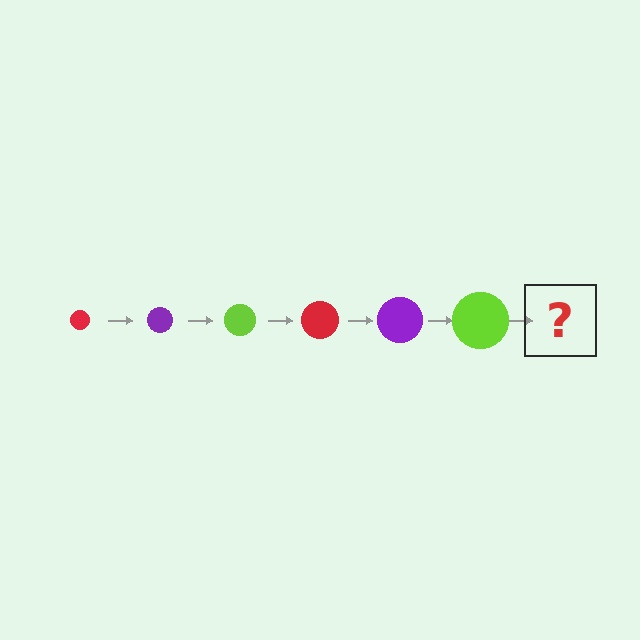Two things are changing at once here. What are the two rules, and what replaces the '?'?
The two rules are that the circle grows larger each step and the color cycles through red, purple, and lime. The '?' should be a red circle, larger than the previous one.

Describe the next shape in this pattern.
It should be a red circle, larger than the previous one.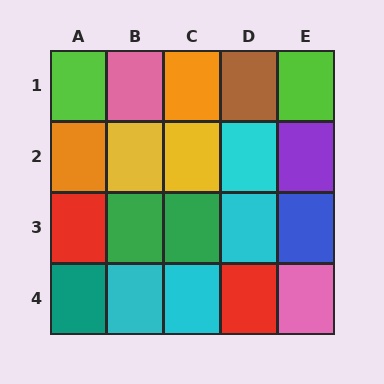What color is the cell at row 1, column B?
Pink.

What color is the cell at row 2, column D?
Cyan.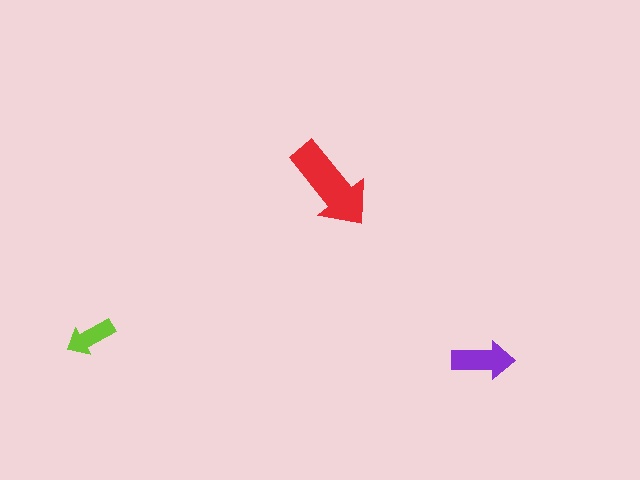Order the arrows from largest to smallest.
the red one, the purple one, the lime one.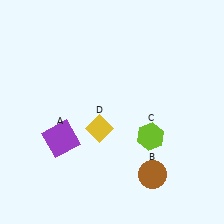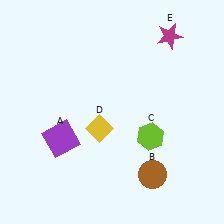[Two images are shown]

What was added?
A magenta star (E) was added in Image 2.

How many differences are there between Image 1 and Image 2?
There is 1 difference between the two images.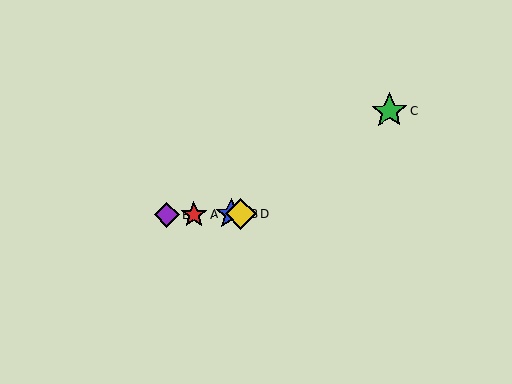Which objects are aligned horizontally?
Objects A, B, D, E are aligned horizontally.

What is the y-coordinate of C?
Object C is at y≈111.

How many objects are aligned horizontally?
4 objects (A, B, D, E) are aligned horizontally.